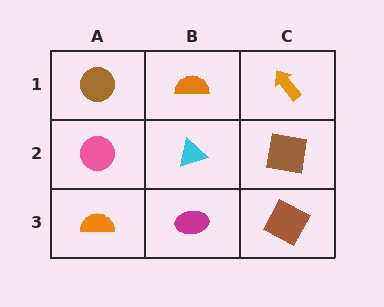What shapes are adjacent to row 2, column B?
An orange semicircle (row 1, column B), a magenta ellipse (row 3, column B), a pink circle (row 2, column A), a brown square (row 2, column C).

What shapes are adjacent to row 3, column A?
A pink circle (row 2, column A), a magenta ellipse (row 3, column B).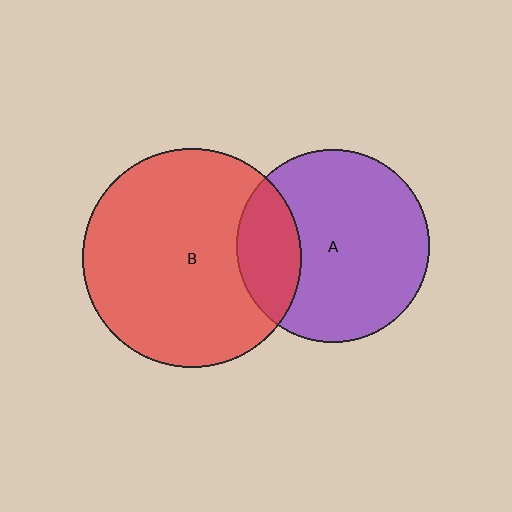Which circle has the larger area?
Circle B (red).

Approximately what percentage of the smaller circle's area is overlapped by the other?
Approximately 25%.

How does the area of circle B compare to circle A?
Approximately 1.3 times.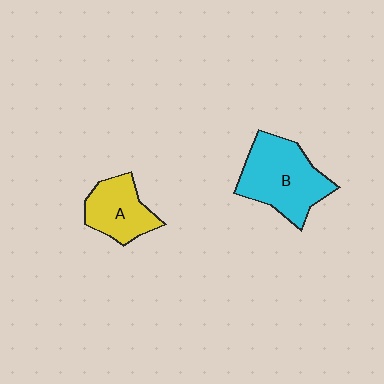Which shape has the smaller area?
Shape A (yellow).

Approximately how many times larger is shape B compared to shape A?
Approximately 1.6 times.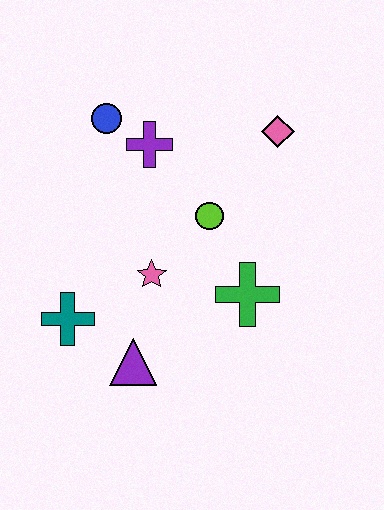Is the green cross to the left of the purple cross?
No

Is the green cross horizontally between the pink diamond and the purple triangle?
Yes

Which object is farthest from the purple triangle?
The pink diamond is farthest from the purple triangle.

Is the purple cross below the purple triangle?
No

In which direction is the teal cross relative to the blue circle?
The teal cross is below the blue circle.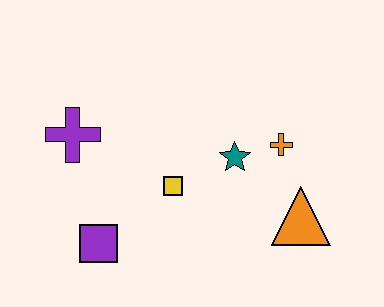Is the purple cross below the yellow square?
No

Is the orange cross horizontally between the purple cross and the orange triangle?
Yes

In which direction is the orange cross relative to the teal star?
The orange cross is to the right of the teal star.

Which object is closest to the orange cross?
The teal star is closest to the orange cross.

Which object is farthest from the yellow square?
The orange triangle is farthest from the yellow square.